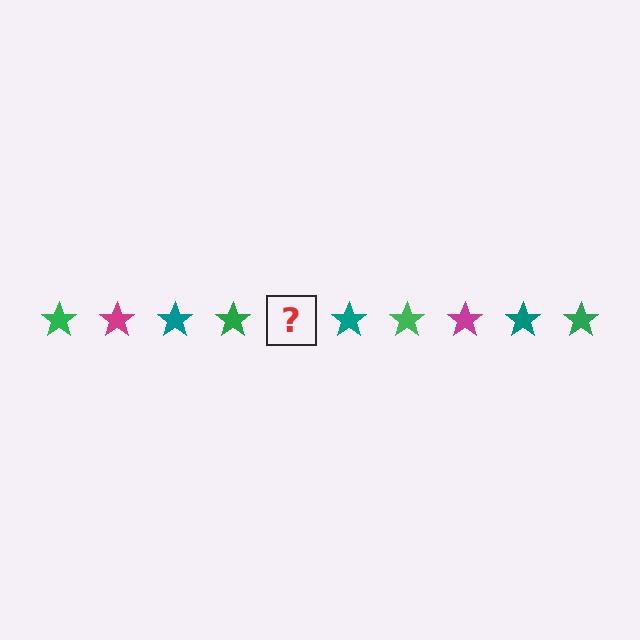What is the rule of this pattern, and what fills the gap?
The rule is that the pattern cycles through green, magenta, teal stars. The gap should be filled with a magenta star.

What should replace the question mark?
The question mark should be replaced with a magenta star.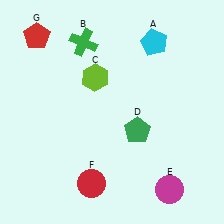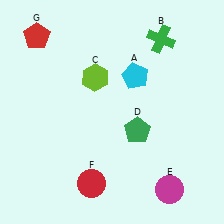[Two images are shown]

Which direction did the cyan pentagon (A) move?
The cyan pentagon (A) moved down.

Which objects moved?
The objects that moved are: the cyan pentagon (A), the green cross (B).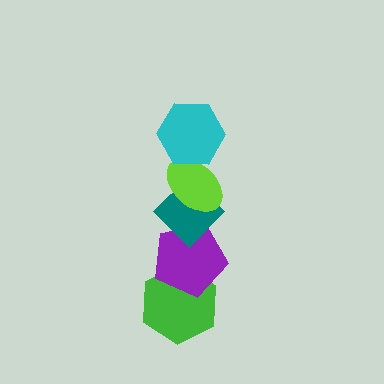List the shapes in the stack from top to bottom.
From top to bottom: the cyan hexagon, the lime ellipse, the teal diamond, the purple pentagon, the green hexagon.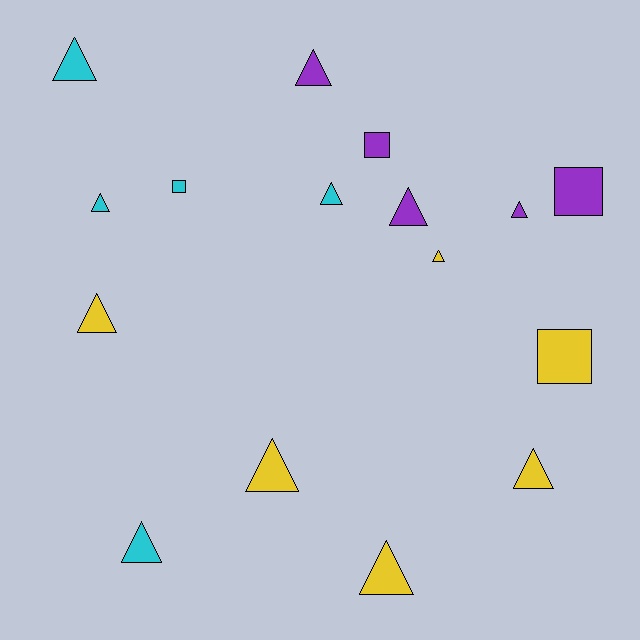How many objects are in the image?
There are 16 objects.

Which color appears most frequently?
Yellow, with 6 objects.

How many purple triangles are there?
There are 3 purple triangles.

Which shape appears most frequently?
Triangle, with 12 objects.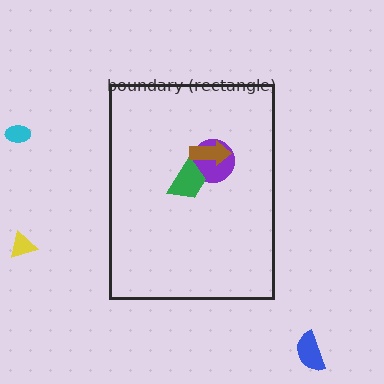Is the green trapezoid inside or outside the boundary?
Inside.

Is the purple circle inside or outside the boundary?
Inside.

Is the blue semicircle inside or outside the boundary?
Outside.